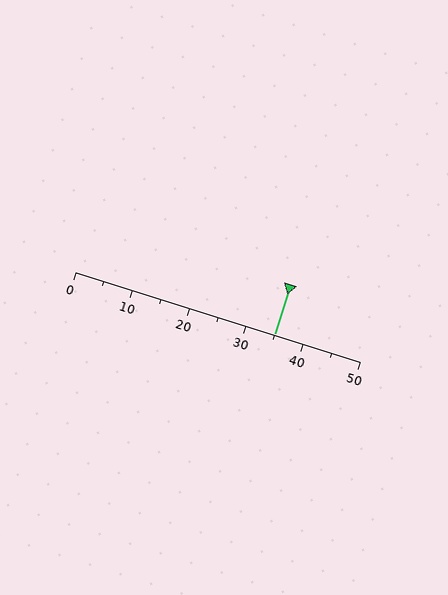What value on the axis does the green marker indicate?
The marker indicates approximately 35.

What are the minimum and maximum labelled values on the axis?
The axis runs from 0 to 50.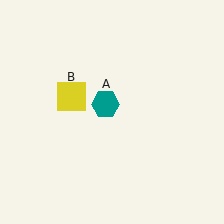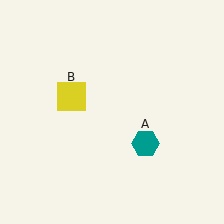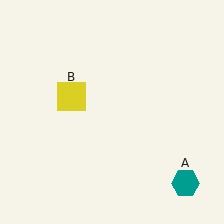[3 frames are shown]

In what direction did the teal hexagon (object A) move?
The teal hexagon (object A) moved down and to the right.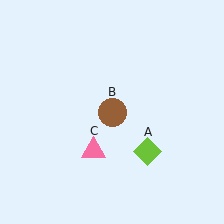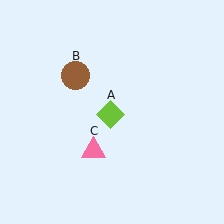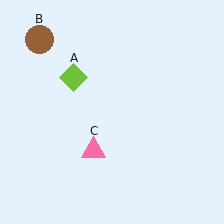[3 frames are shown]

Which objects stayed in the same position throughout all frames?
Pink triangle (object C) remained stationary.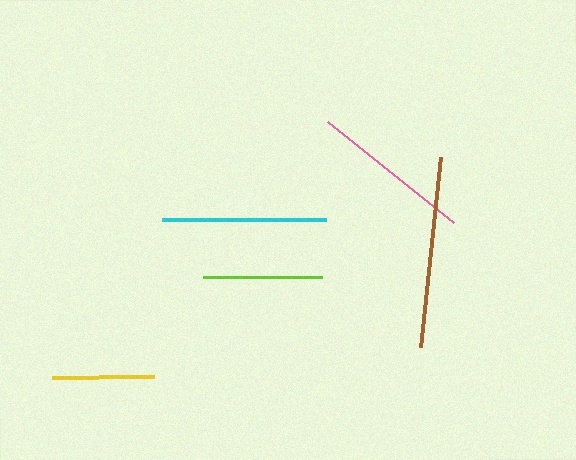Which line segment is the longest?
The brown line is the longest at approximately 191 pixels.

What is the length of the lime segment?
The lime segment is approximately 120 pixels long.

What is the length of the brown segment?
The brown segment is approximately 191 pixels long.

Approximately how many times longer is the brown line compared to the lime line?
The brown line is approximately 1.6 times the length of the lime line.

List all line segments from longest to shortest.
From longest to shortest: brown, cyan, pink, lime, yellow.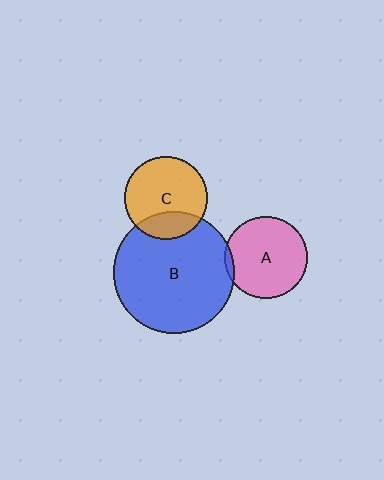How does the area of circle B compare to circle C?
Approximately 2.2 times.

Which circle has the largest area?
Circle B (blue).